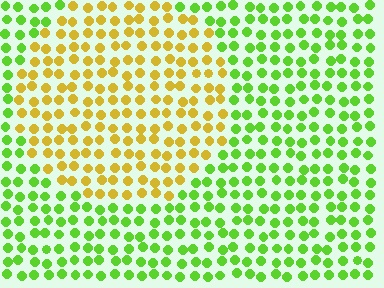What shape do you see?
I see a circle.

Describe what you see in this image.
The image is filled with small lime elements in a uniform arrangement. A circle-shaped region is visible where the elements are tinted to a slightly different hue, forming a subtle color boundary.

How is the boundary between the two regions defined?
The boundary is defined purely by a slight shift in hue (about 54 degrees). Spacing, size, and orientation are identical on both sides.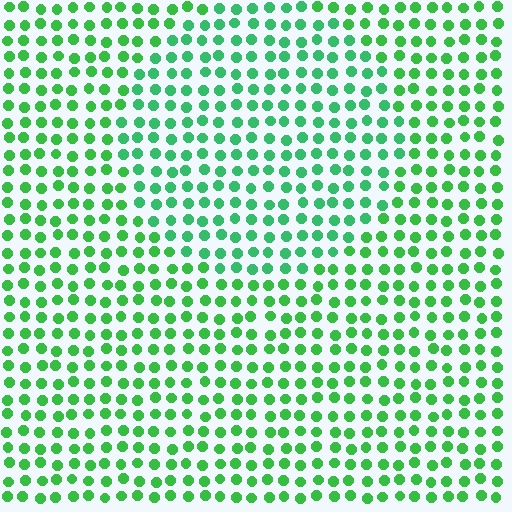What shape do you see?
I see a circle.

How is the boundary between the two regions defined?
The boundary is defined purely by a slight shift in hue (about 18 degrees). Spacing, size, and orientation are identical on both sides.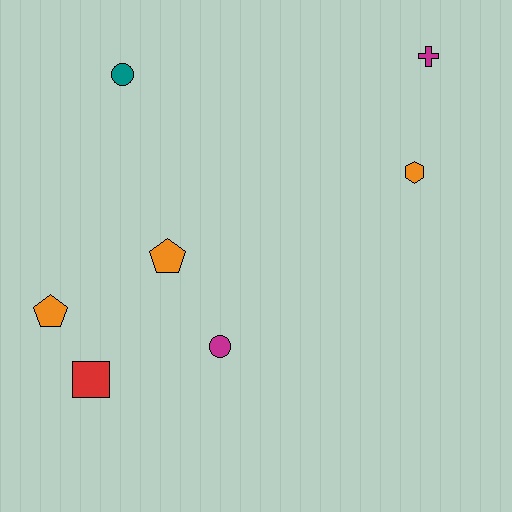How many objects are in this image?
There are 7 objects.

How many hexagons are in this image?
There is 1 hexagon.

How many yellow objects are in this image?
There are no yellow objects.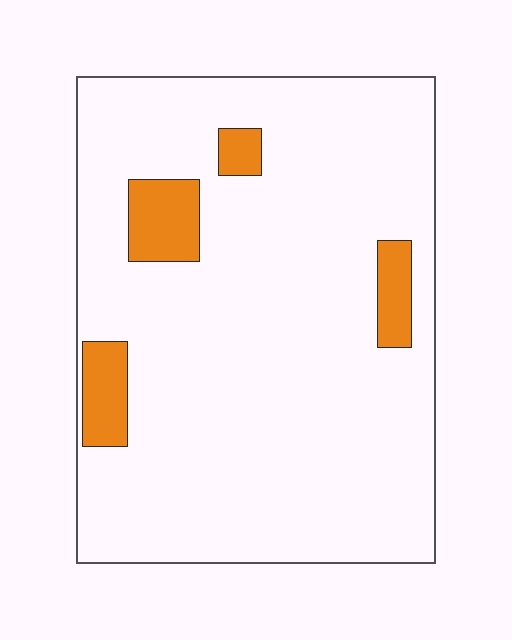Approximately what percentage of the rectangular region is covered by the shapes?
Approximately 10%.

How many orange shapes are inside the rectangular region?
4.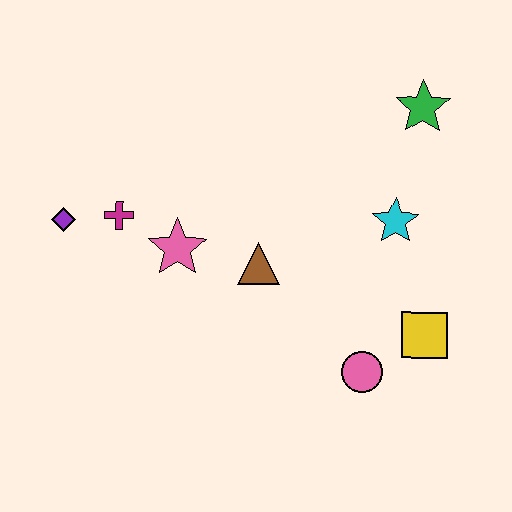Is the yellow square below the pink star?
Yes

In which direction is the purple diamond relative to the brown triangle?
The purple diamond is to the left of the brown triangle.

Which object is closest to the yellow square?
The pink circle is closest to the yellow square.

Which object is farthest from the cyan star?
The purple diamond is farthest from the cyan star.